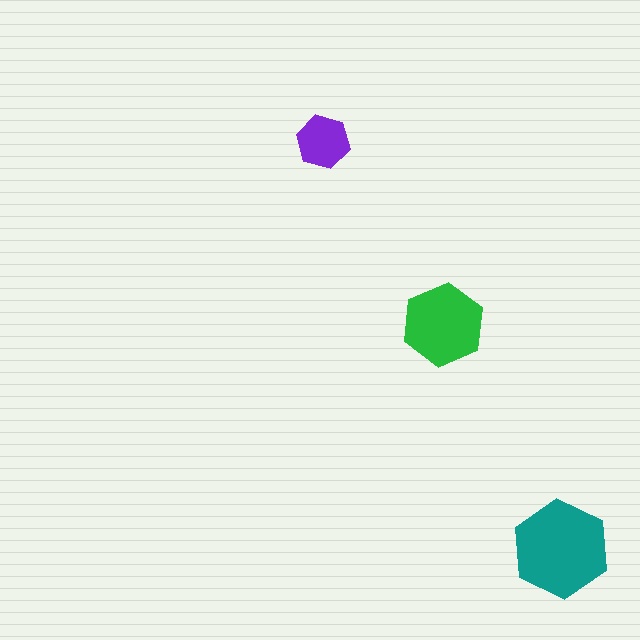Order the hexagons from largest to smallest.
the teal one, the green one, the purple one.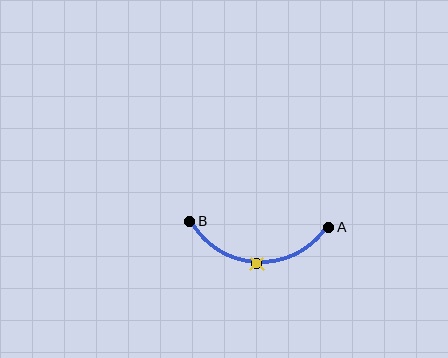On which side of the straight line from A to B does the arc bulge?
The arc bulges below the straight line connecting A and B.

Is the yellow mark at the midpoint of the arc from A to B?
Yes. The yellow mark lies on the arc at equal arc-length from both A and B — it is the arc midpoint.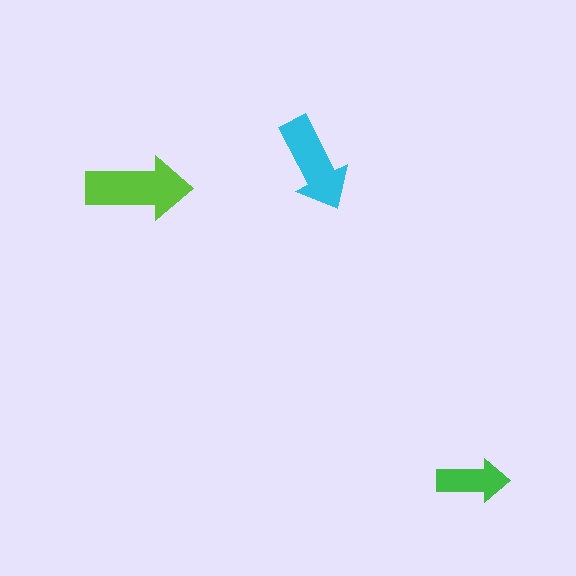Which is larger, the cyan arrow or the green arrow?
The cyan one.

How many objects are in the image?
There are 3 objects in the image.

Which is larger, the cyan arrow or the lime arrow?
The lime one.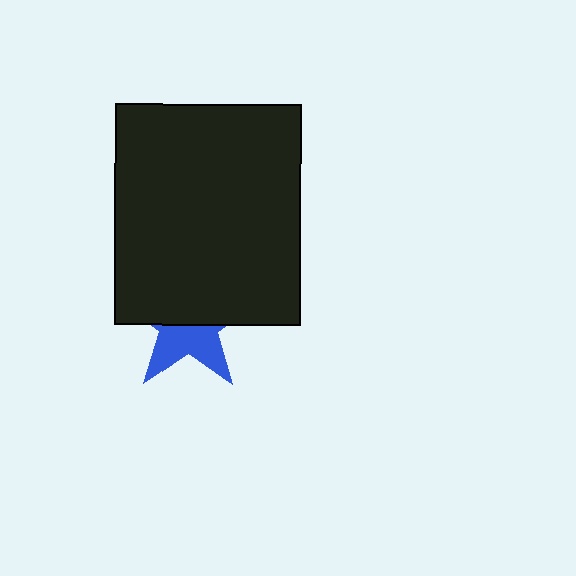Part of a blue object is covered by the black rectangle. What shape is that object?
It is a star.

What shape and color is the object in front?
The object in front is a black rectangle.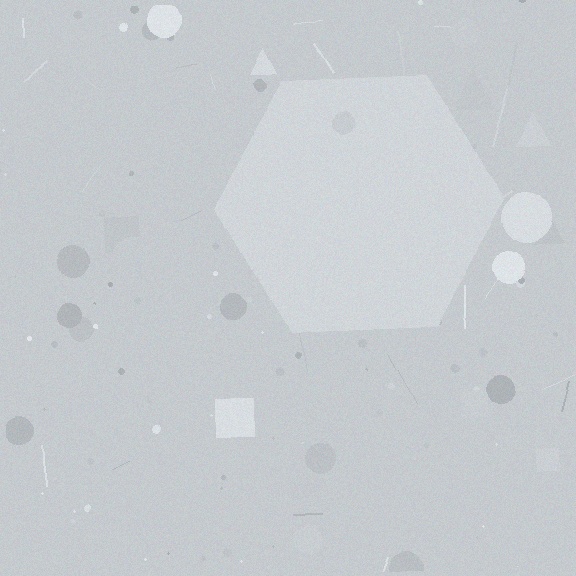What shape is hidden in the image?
A hexagon is hidden in the image.